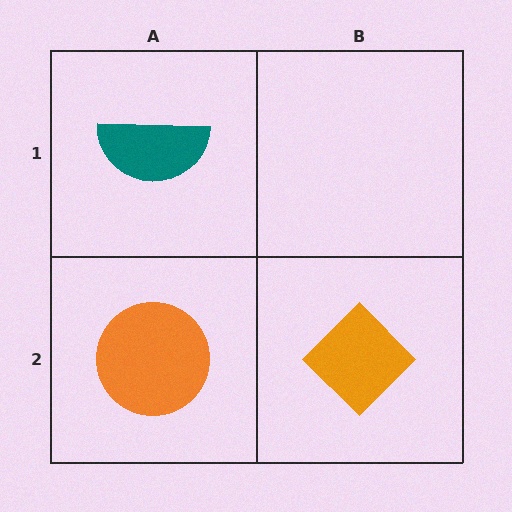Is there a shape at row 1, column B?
No, that cell is empty.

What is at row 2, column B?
An orange diamond.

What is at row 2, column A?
An orange circle.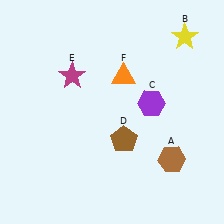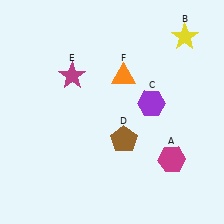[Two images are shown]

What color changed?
The hexagon (A) changed from brown in Image 1 to magenta in Image 2.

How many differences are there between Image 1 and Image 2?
There is 1 difference between the two images.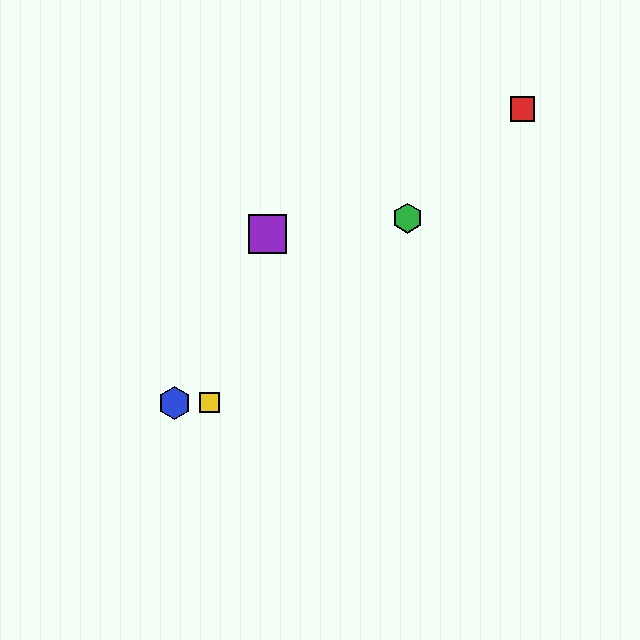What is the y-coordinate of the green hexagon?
The green hexagon is at y≈218.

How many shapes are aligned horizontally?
2 shapes (the blue hexagon, the yellow square) are aligned horizontally.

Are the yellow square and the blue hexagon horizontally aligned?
Yes, both are at y≈403.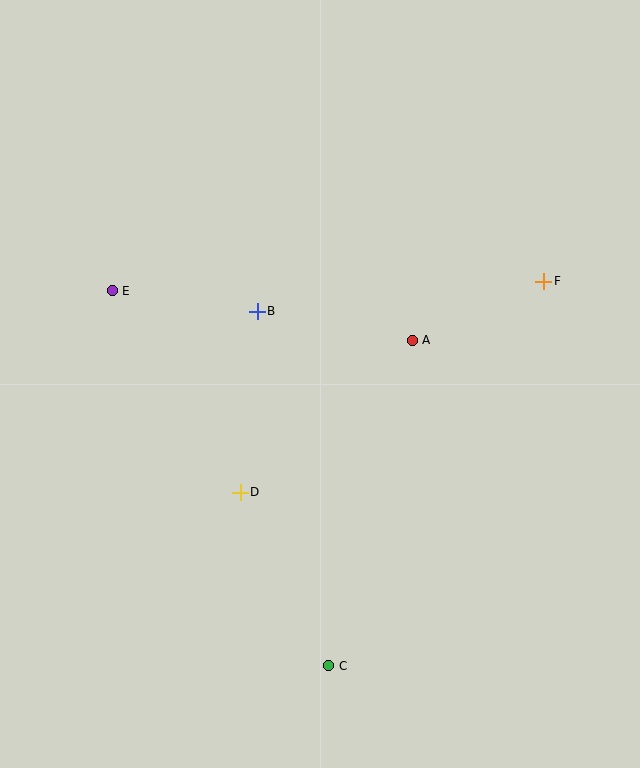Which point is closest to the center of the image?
Point B at (257, 311) is closest to the center.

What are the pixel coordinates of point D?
Point D is at (240, 492).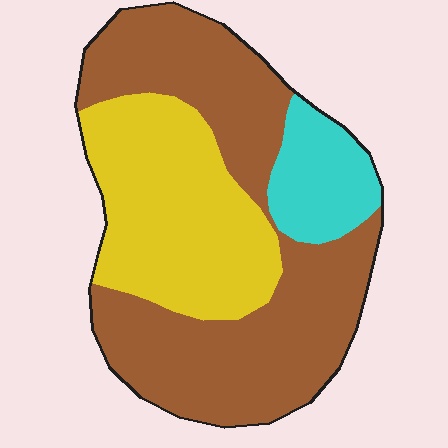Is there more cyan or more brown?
Brown.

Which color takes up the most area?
Brown, at roughly 55%.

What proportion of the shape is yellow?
Yellow takes up about one third (1/3) of the shape.